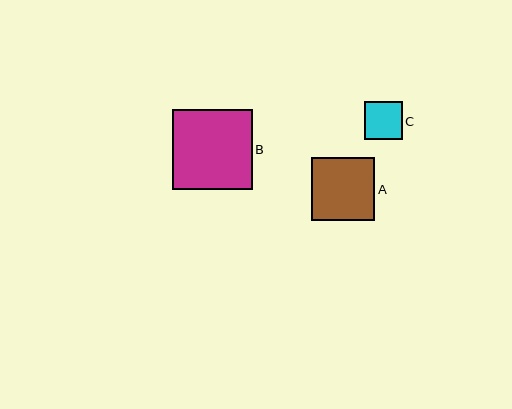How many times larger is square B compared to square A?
Square B is approximately 1.3 times the size of square A.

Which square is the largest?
Square B is the largest with a size of approximately 80 pixels.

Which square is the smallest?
Square C is the smallest with a size of approximately 38 pixels.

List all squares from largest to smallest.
From largest to smallest: B, A, C.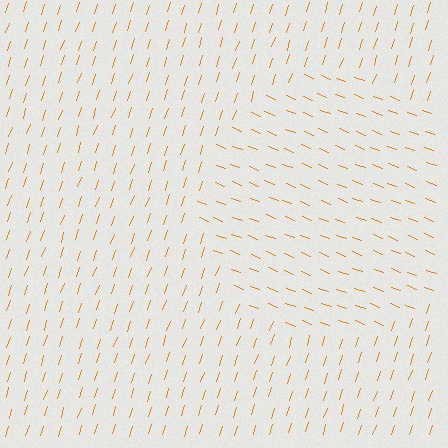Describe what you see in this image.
The image is filled with small orange line segments. A circle region in the image has lines oriented differently from the surrounding lines, creating a visible texture boundary.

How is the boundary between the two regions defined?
The boundary is defined purely by a change in line orientation (approximately 87 degrees difference). All lines are the same color and thickness.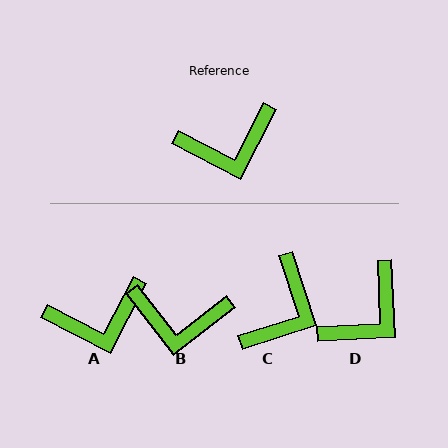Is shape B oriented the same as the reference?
No, it is off by about 25 degrees.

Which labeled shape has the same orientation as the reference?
A.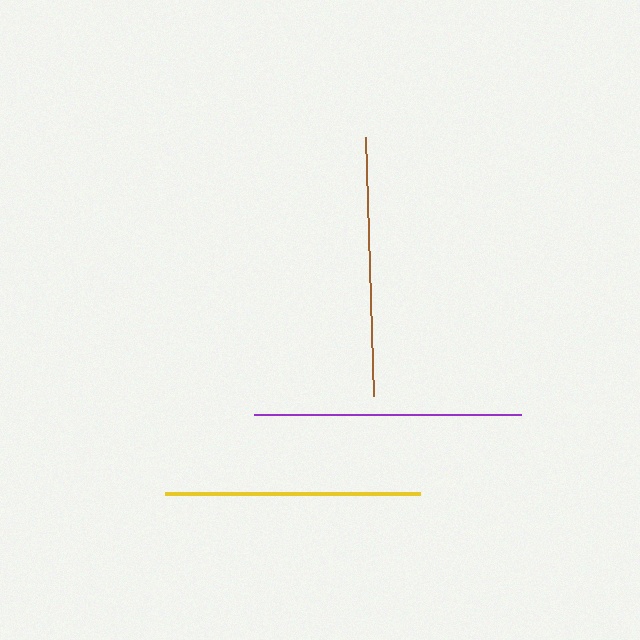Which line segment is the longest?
The purple line is the longest at approximately 267 pixels.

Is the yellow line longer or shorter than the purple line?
The purple line is longer than the yellow line.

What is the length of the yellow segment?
The yellow segment is approximately 255 pixels long.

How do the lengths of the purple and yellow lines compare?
The purple and yellow lines are approximately the same length.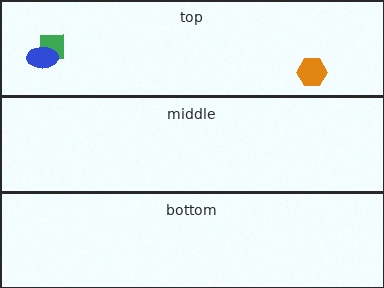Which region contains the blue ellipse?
The top region.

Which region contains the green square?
The top region.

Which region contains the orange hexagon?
The top region.